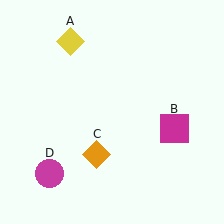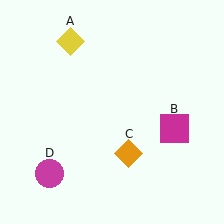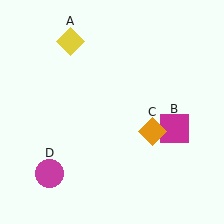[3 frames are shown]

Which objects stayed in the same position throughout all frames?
Yellow diamond (object A) and magenta square (object B) and magenta circle (object D) remained stationary.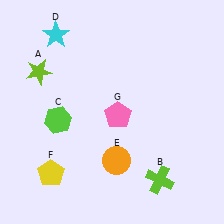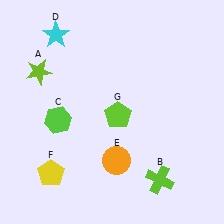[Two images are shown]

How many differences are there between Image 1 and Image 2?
There is 1 difference between the two images.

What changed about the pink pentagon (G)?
In Image 1, G is pink. In Image 2, it changed to lime.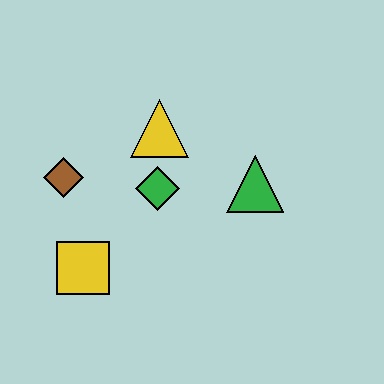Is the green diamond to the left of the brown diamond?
No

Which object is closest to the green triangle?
The green diamond is closest to the green triangle.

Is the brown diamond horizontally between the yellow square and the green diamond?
No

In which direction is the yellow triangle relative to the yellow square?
The yellow triangle is above the yellow square.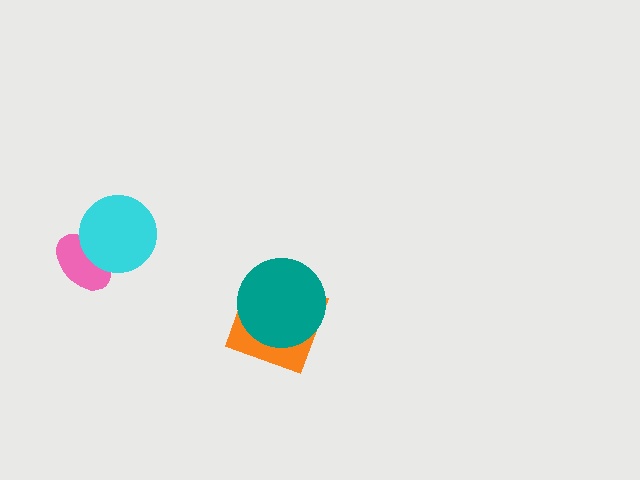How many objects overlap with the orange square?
1 object overlaps with the orange square.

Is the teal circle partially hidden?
No, no other shape covers it.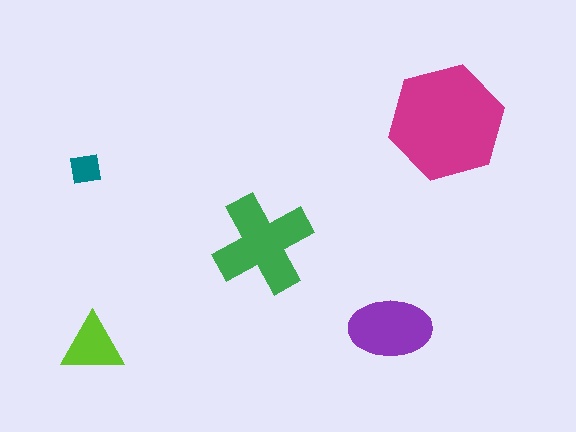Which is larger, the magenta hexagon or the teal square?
The magenta hexagon.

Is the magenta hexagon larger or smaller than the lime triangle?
Larger.